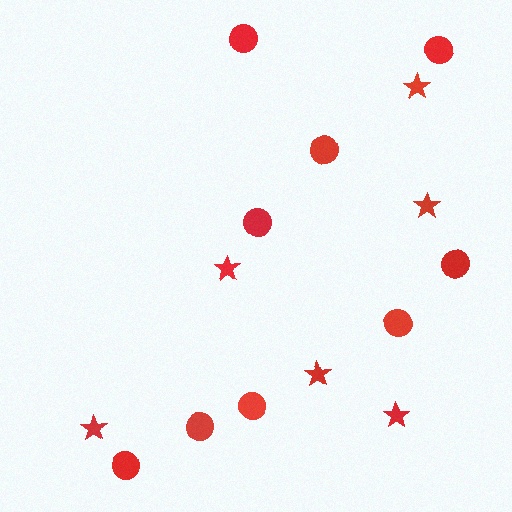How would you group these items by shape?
There are 2 groups: one group of stars (6) and one group of circles (9).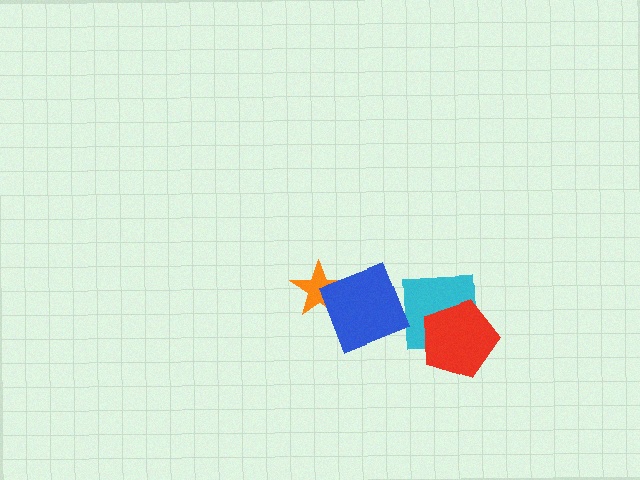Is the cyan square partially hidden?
Yes, it is partially covered by another shape.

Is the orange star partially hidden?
Yes, it is partially covered by another shape.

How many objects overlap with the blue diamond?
1 object overlaps with the blue diamond.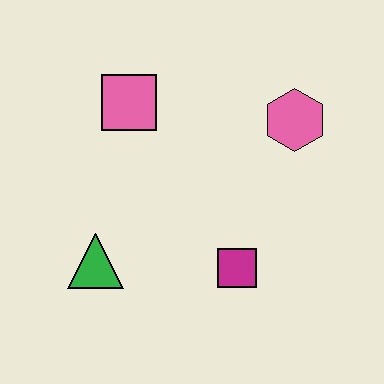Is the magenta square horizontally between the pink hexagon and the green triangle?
Yes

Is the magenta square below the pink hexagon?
Yes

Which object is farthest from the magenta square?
The pink square is farthest from the magenta square.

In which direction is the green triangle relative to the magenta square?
The green triangle is to the left of the magenta square.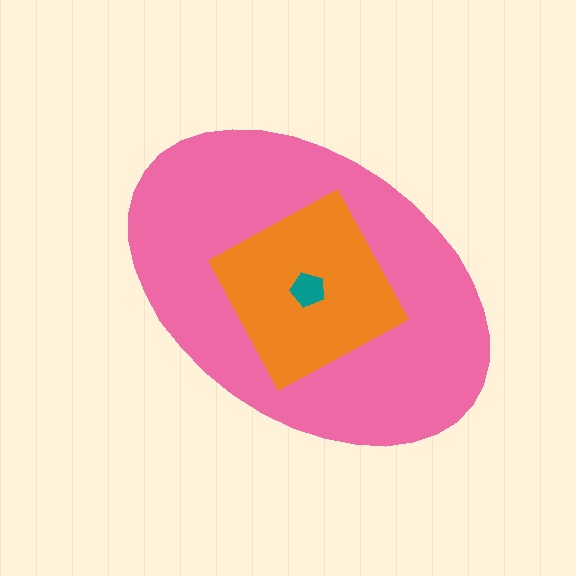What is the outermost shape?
The pink ellipse.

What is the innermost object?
The teal pentagon.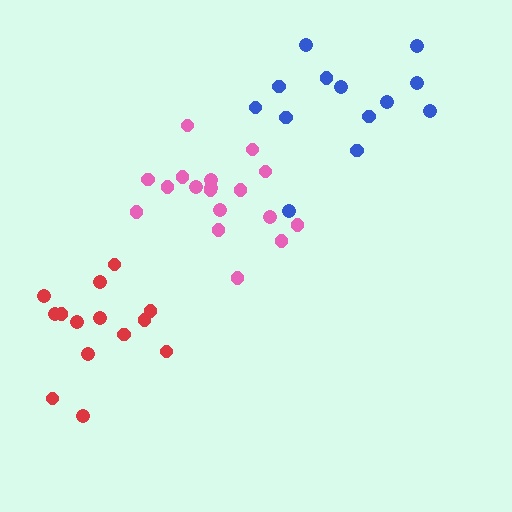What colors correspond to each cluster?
The clusters are colored: pink, red, blue.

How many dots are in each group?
Group 1: 18 dots, Group 2: 14 dots, Group 3: 13 dots (45 total).